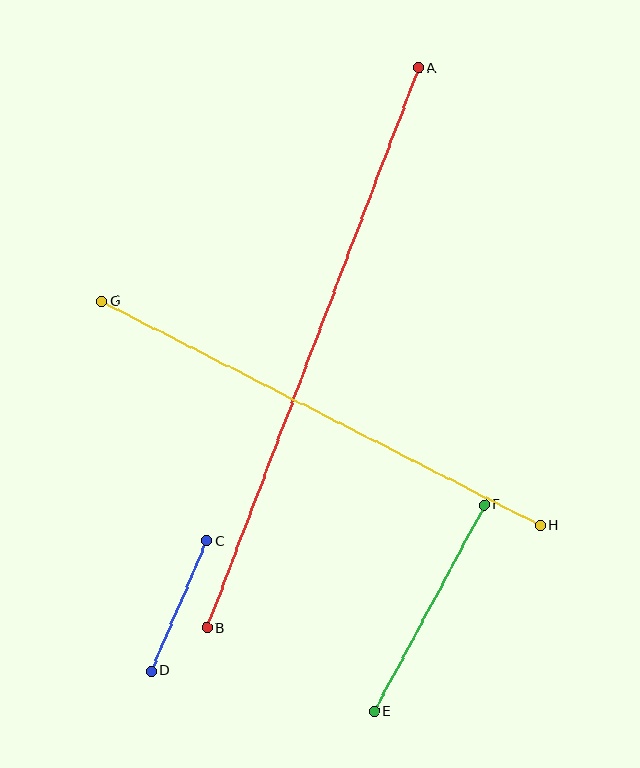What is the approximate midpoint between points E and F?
The midpoint is at approximately (429, 608) pixels.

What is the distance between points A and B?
The distance is approximately 599 pixels.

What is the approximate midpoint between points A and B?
The midpoint is at approximately (313, 348) pixels.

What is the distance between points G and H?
The distance is approximately 493 pixels.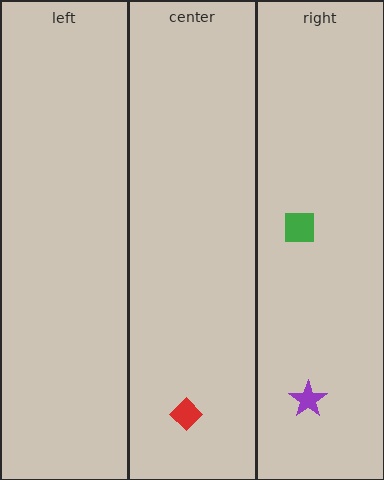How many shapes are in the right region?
2.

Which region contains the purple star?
The right region.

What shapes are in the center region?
The red diamond.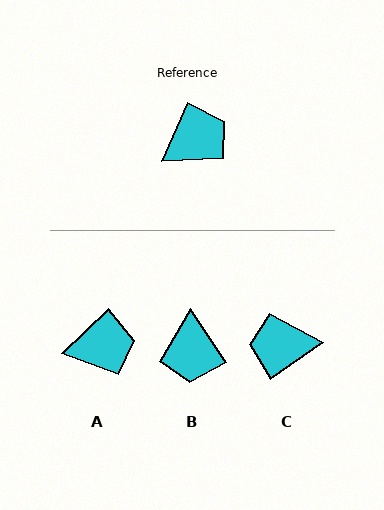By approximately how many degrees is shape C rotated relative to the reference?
Approximately 149 degrees counter-clockwise.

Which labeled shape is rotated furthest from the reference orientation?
C, about 149 degrees away.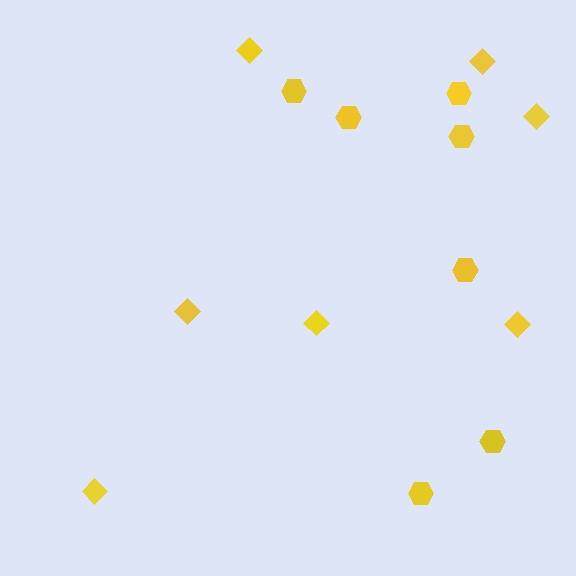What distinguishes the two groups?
There are 2 groups: one group of diamonds (7) and one group of hexagons (7).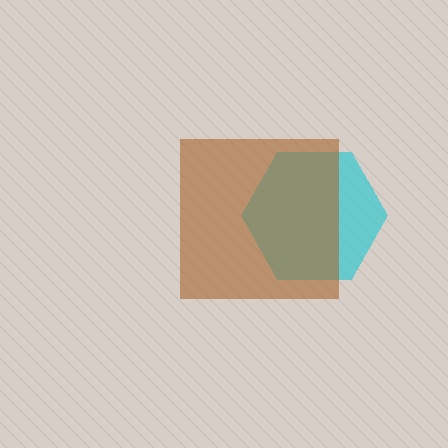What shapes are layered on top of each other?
The layered shapes are: a cyan hexagon, a brown square.